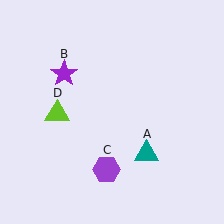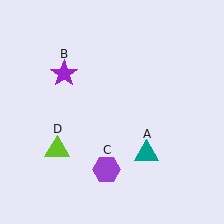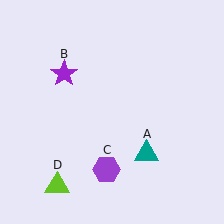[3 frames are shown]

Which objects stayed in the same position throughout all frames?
Teal triangle (object A) and purple star (object B) and purple hexagon (object C) remained stationary.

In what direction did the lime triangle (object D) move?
The lime triangle (object D) moved down.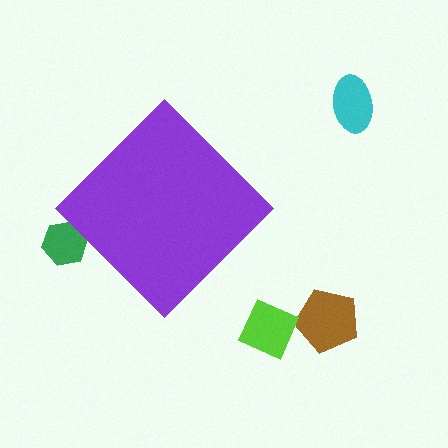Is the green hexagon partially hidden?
Yes, the green hexagon is partially hidden behind the purple diamond.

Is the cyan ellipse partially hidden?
No, the cyan ellipse is fully visible.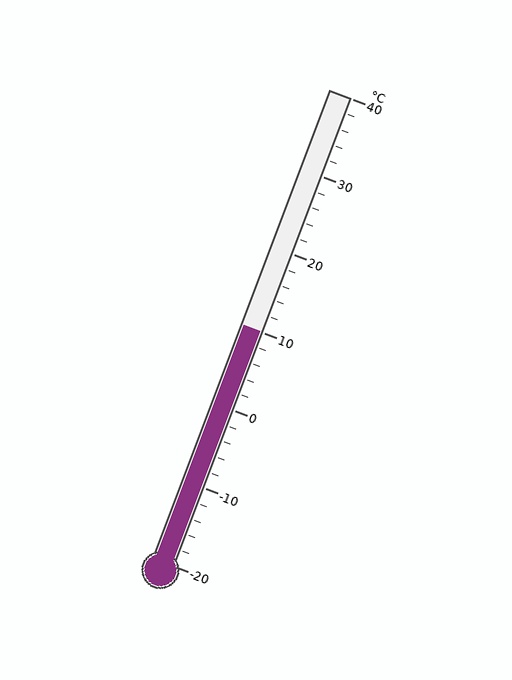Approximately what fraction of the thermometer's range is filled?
The thermometer is filled to approximately 50% of its range.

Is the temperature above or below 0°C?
The temperature is above 0°C.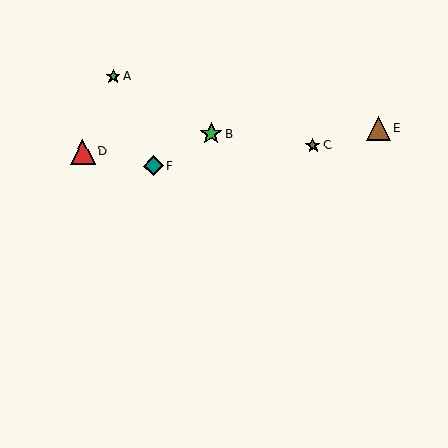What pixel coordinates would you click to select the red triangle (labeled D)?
Click at (83, 152) to select the red triangle D.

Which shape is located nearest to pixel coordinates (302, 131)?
The brown star (labeled C) at (313, 146) is nearest to that location.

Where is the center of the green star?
The center of the green star is at (113, 77).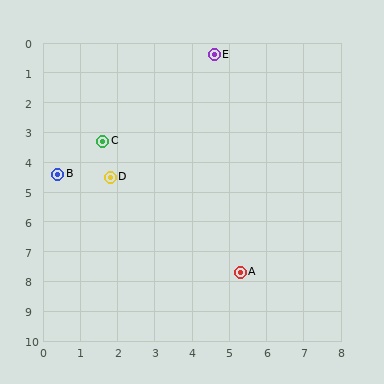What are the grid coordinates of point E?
Point E is at approximately (4.6, 0.4).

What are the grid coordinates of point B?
Point B is at approximately (0.4, 4.4).